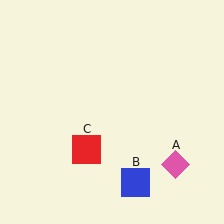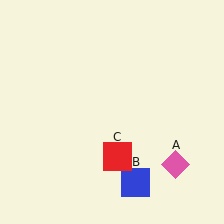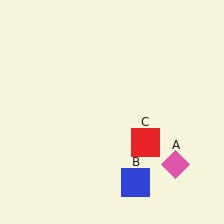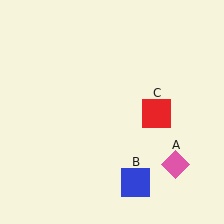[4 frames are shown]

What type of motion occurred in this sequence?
The red square (object C) rotated counterclockwise around the center of the scene.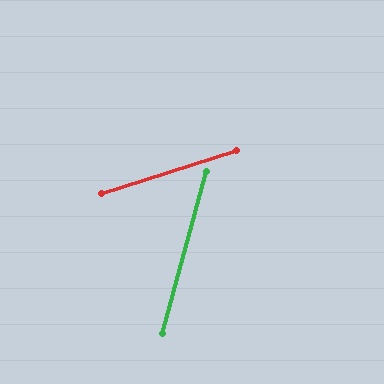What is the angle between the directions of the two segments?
Approximately 57 degrees.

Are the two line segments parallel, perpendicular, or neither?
Neither parallel nor perpendicular — they differ by about 57°.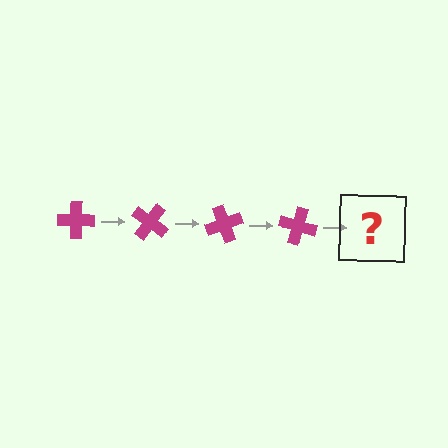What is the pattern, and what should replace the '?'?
The pattern is that the cross rotates 35 degrees each step. The '?' should be a magenta cross rotated 140 degrees.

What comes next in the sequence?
The next element should be a magenta cross rotated 140 degrees.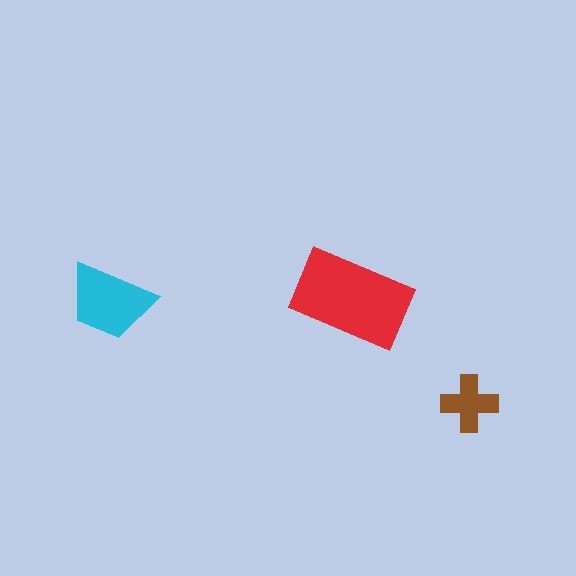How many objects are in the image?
There are 3 objects in the image.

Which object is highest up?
The red rectangle is topmost.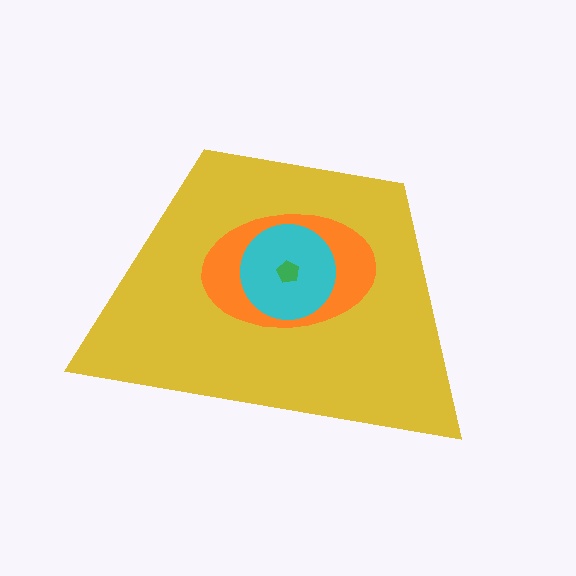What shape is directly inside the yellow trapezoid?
The orange ellipse.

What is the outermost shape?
The yellow trapezoid.